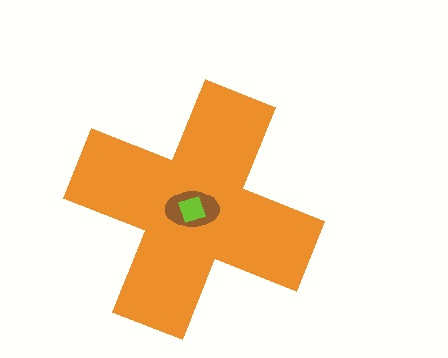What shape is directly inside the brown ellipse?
The lime diamond.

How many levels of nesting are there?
3.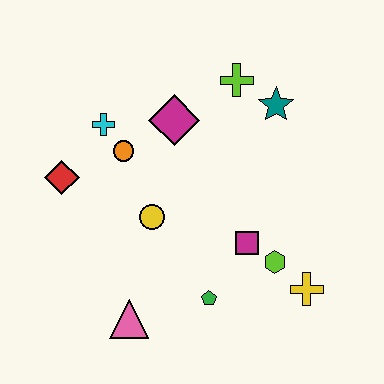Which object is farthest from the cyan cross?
The yellow cross is farthest from the cyan cross.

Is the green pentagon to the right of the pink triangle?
Yes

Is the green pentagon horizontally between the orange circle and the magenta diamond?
No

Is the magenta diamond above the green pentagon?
Yes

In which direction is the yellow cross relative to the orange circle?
The yellow cross is to the right of the orange circle.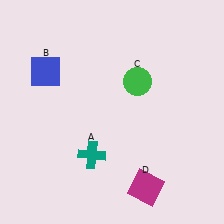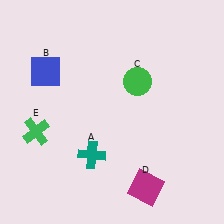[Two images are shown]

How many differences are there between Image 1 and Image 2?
There is 1 difference between the two images.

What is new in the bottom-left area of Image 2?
A green cross (E) was added in the bottom-left area of Image 2.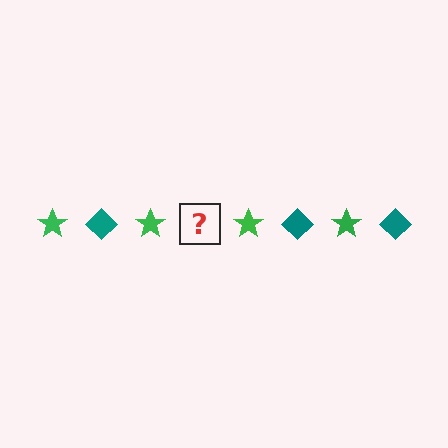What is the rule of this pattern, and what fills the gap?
The rule is that the pattern alternates between green star and teal diamond. The gap should be filled with a teal diamond.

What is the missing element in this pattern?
The missing element is a teal diamond.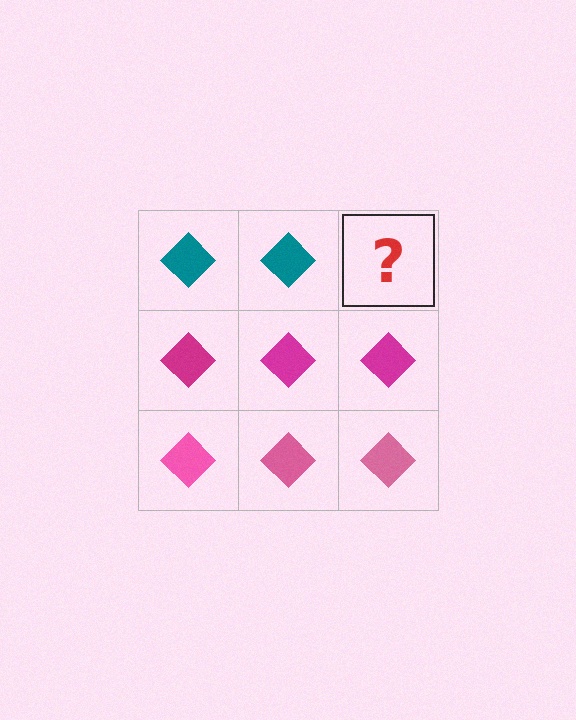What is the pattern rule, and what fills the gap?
The rule is that each row has a consistent color. The gap should be filled with a teal diamond.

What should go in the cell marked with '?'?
The missing cell should contain a teal diamond.